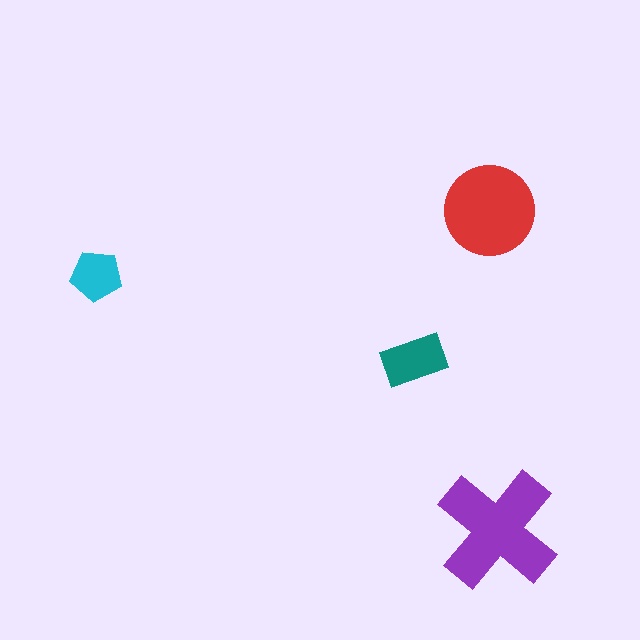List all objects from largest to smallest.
The purple cross, the red circle, the teal rectangle, the cyan pentagon.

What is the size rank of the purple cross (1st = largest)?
1st.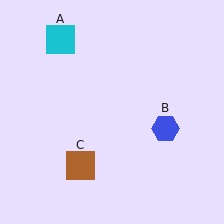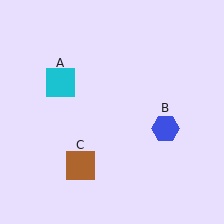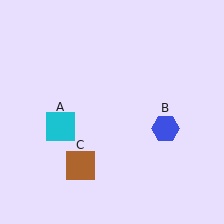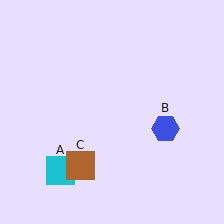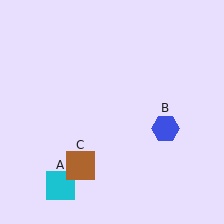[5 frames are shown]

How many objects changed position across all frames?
1 object changed position: cyan square (object A).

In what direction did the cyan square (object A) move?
The cyan square (object A) moved down.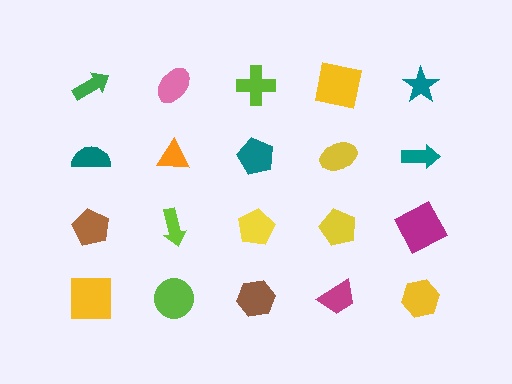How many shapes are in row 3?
5 shapes.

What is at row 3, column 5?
A magenta square.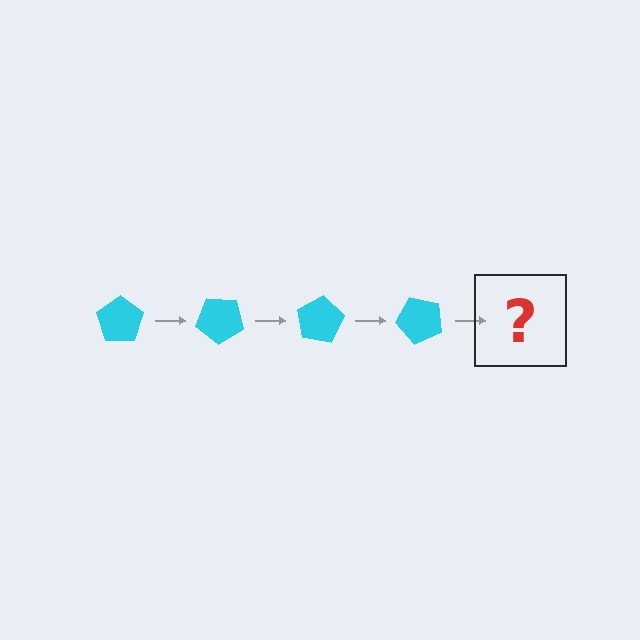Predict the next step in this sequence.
The next step is a cyan pentagon rotated 160 degrees.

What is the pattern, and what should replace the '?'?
The pattern is that the pentagon rotates 40 degrees each step. The '?' should be a cyan pentagon rotated 160 degrees.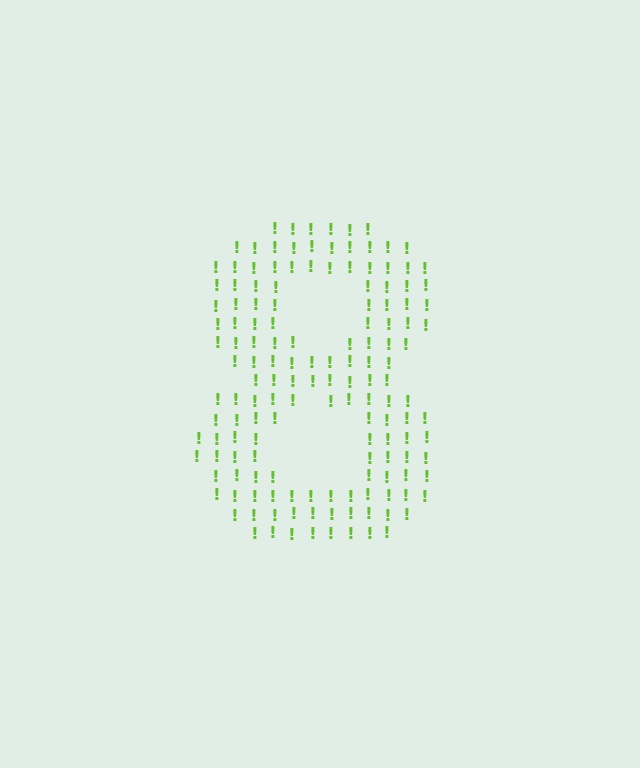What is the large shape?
The large shape is the digit 8.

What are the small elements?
The small elements are exclamation marks.